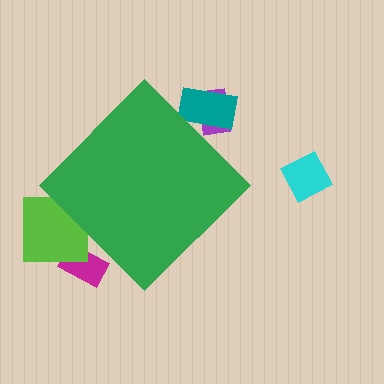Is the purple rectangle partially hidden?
Yes, the purple rectangle is partially hidden behind the green diamond.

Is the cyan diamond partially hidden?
No, the cyan diamond is fully visible.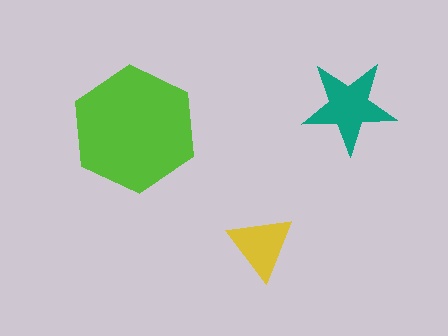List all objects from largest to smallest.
The lime hexagon, the teal star, the yellow triangle.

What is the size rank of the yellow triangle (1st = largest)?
3rd.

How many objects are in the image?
There are 3 objects in the image.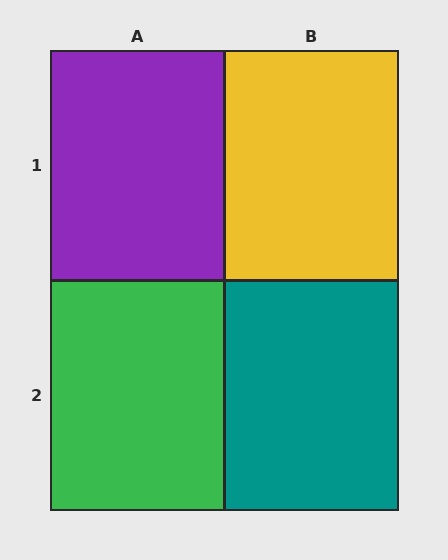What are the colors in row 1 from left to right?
Purple, yellow.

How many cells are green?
1 cell is green.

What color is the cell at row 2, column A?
Green.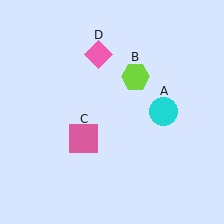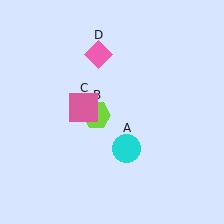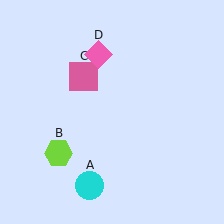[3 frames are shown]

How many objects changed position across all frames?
3 objects changed position: cyan circle (object A), lime hexagon (object B), pink square (object C).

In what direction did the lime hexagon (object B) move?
The lime hexagon (object B) moved down and to the left.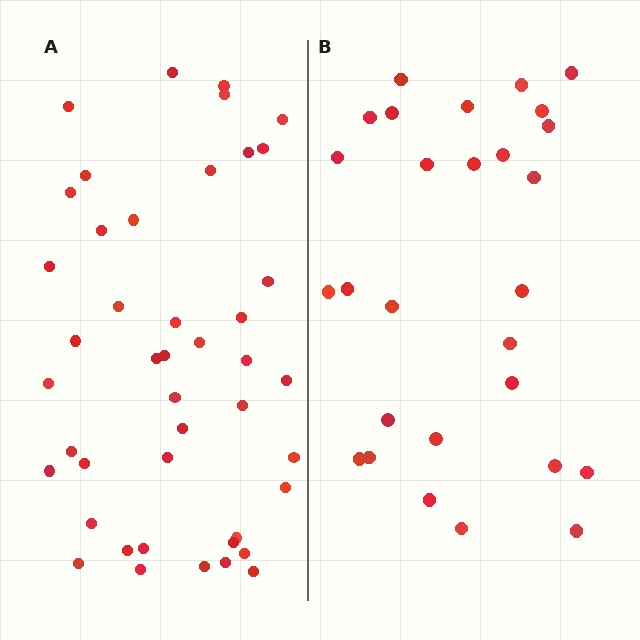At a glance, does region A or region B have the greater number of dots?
Region A (the left region) has more dots.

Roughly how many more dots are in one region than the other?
Region A has approximately 15 more dots than region B.